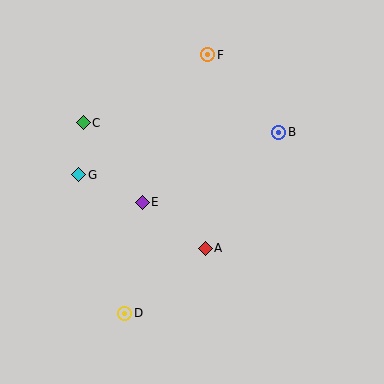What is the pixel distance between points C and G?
The distance between C and G is 52 pixels.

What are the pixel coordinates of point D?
Point D is at (125, 313).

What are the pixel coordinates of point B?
Point B is at (279, 132).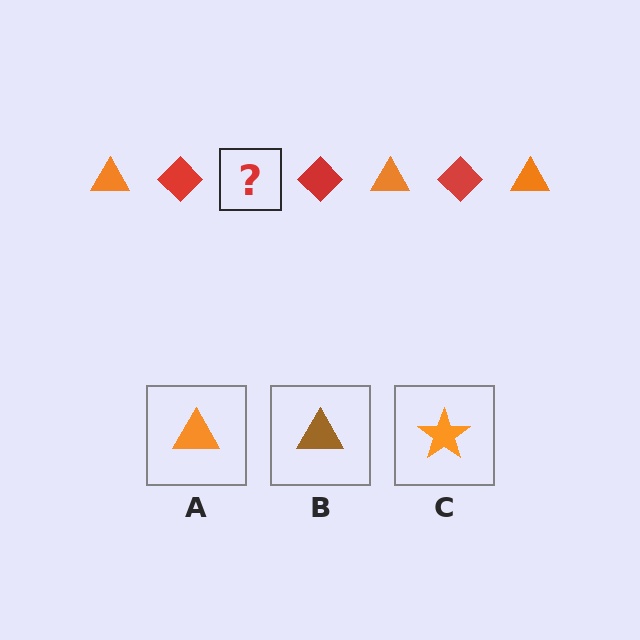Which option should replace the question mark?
Option A.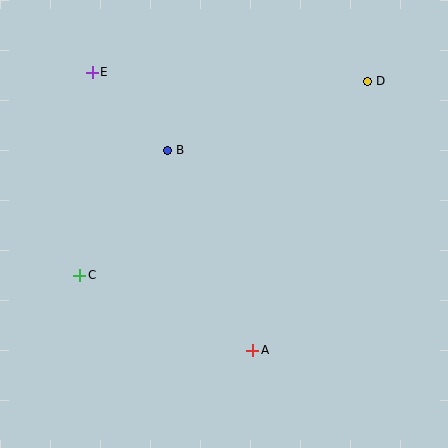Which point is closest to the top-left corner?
Point E is closest to the top-left corner.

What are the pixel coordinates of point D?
Point D is at (368, 81).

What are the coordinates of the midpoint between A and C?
The midpoint between A and C is at (166, 313).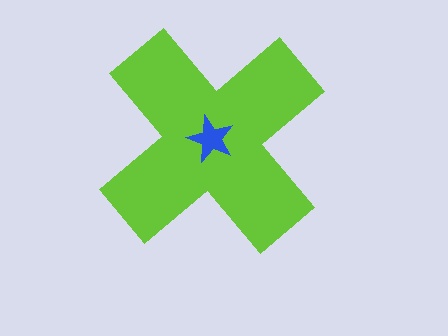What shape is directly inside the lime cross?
The blue star.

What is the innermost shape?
The blue star.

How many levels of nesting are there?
2.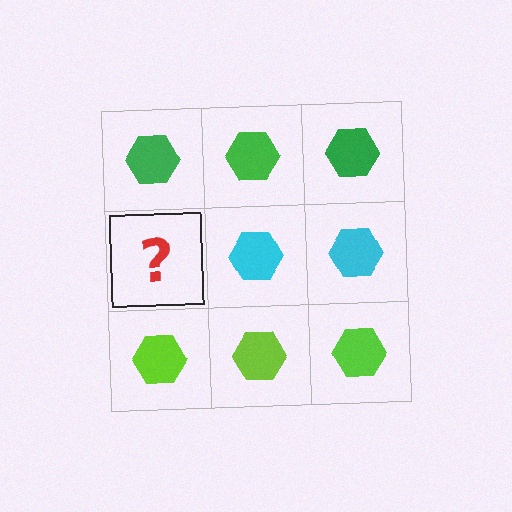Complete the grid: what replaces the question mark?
The question mark should be replaced with a cyan hexagon.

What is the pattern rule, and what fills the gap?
The rule is that each row has a consistent color. The gap should be filled with a cyan hexagon.